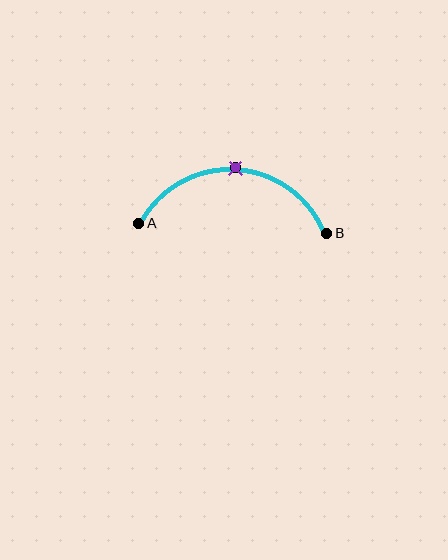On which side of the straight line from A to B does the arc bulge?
The arc bulges above the straight line connecting A and B.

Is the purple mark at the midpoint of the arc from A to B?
Yes. The purple mark lies on the arc at equal arc-length from both A and B — it is the arc midpoint.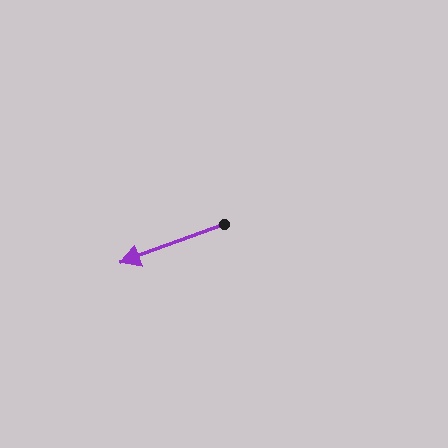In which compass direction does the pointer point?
West.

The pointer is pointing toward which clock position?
Roughly 8 o'clock.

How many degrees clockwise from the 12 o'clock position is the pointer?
Approximately 249 degrees.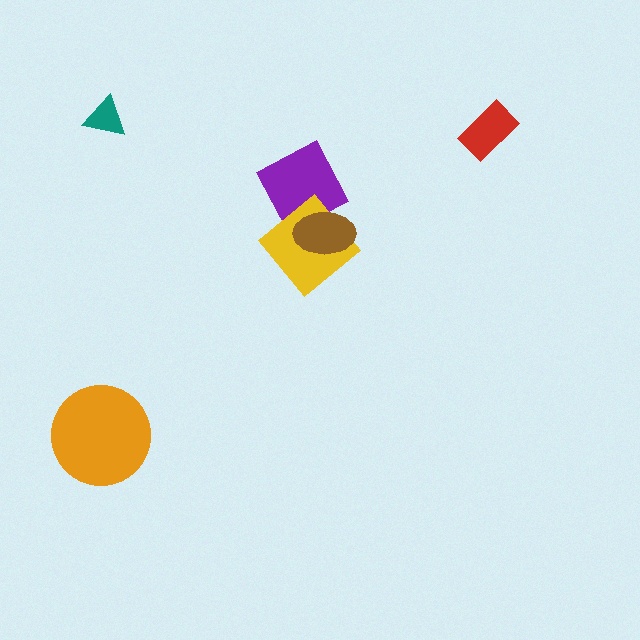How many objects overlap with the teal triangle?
0 objects overlap with the teal triangle.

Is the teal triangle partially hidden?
No, no other shape covers it.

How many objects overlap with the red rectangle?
0 objects overlap with the red rectangle.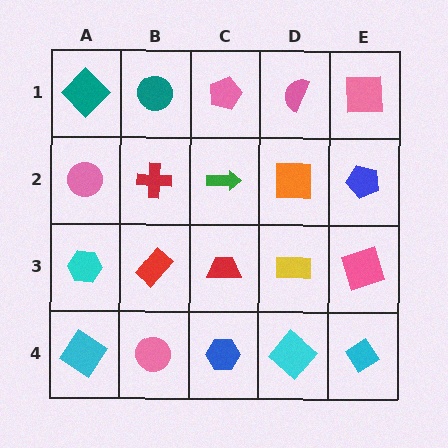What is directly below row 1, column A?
A pink circle.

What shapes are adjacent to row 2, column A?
A teal diamond (row 1, column A), a cyan hexagon (row 3, column A), a red cross (row 2, column B).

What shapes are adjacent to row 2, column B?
A teal circle (row 1, column B), a red rectangle (row 3, column B), a pink circle (row 2, column A), a green arrow (row 2, column C).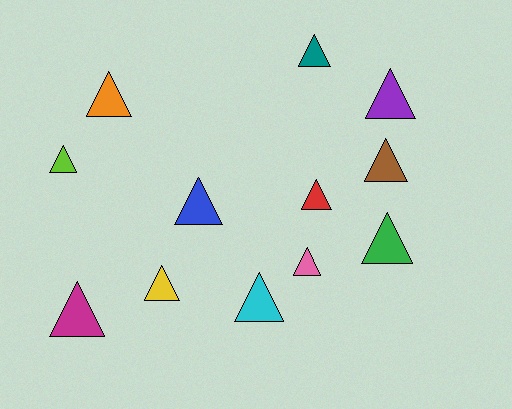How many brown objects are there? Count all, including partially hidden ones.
There is 1 brown object.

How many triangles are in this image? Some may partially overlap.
There are 12 triangles.